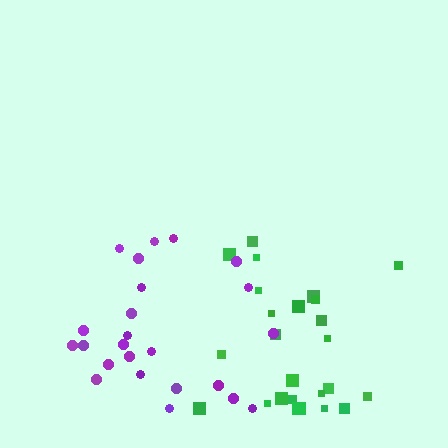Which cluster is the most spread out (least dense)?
Green.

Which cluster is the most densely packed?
Purple.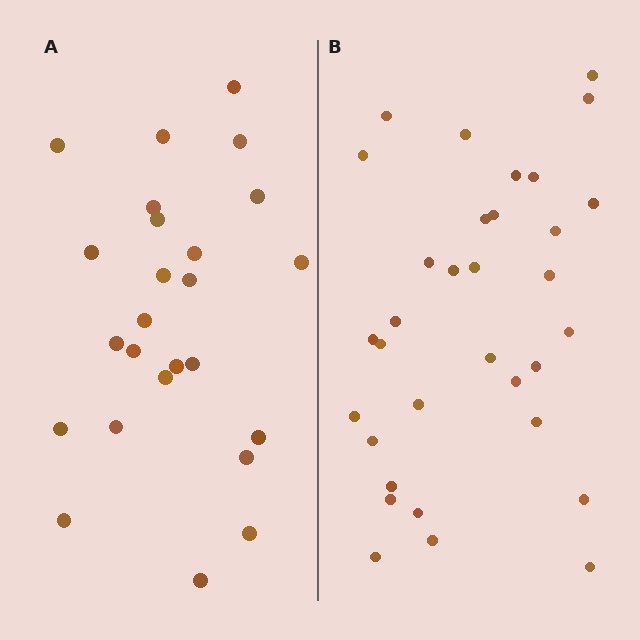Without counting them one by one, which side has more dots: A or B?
Region B (the right region) has more dots.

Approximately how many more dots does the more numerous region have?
Region B has roughly 8 or so more dots than region A.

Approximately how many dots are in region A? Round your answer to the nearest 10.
About 20 dots. (The exact count is 25, which rounds to 20.)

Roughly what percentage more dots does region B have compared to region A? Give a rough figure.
About 30% more.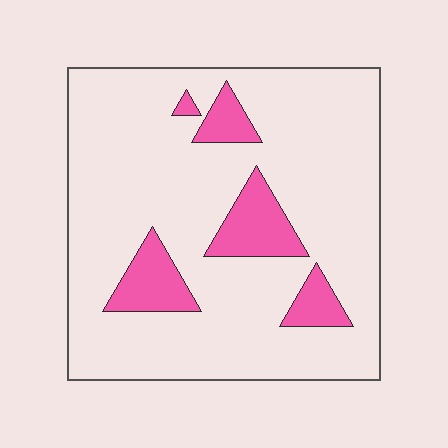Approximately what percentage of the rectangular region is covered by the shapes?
Approximately 15%.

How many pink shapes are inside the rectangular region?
5.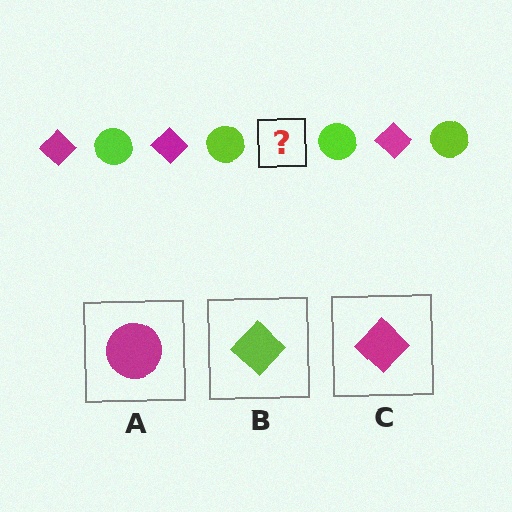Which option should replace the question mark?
Option C.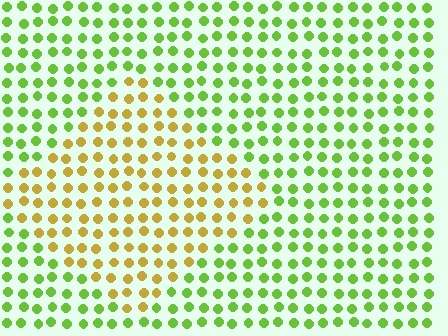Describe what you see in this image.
The image is filled with small lime elements in a uniform arrangement. A diamond-shaped region is visible where the elements are tinted to a slightly different hue, forming a subtle color boundary.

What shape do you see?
I see a diamond.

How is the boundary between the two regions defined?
The boundary is defined purely by a slight shift in hue (about 50 degrees). Spacing, size, and orientation are identical on both sides.